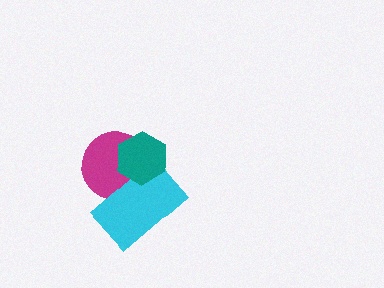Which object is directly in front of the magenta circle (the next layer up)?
The cyan rectangle is directly in front of the magenta circle.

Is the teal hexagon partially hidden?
No, no other shape covers it.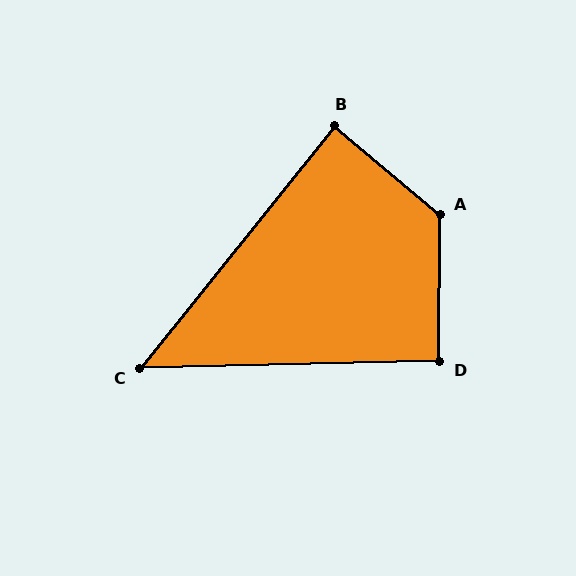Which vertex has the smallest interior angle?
C, at approximately 50 degrees.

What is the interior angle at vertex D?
Approximately 91 degrees (approximately right).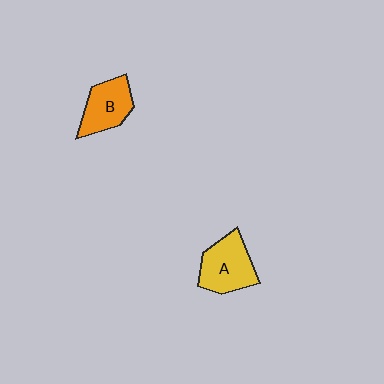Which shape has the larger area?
Shape A (yellow).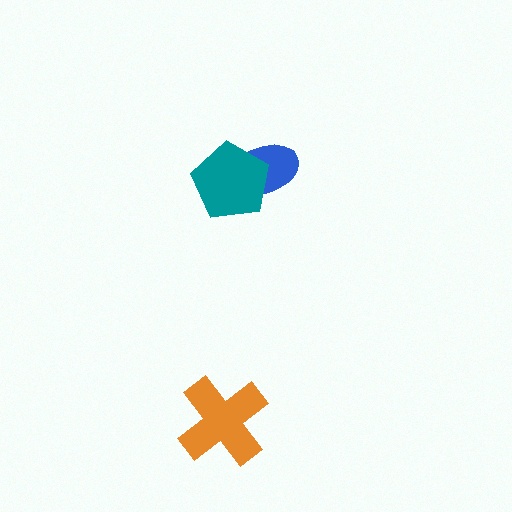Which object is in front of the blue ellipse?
The teal pentagon is in front of the blue ellipse.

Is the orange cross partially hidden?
No, no other shape covers it.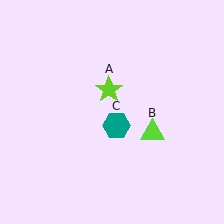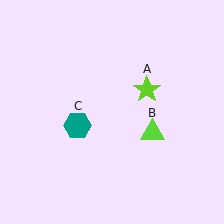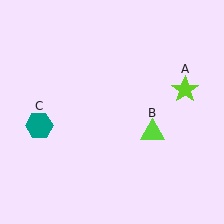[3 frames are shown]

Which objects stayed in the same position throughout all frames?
Lime triangle (object B) remained stationary.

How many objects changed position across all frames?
2 objects changed position: lime star (object A), teal hexagon (object C).